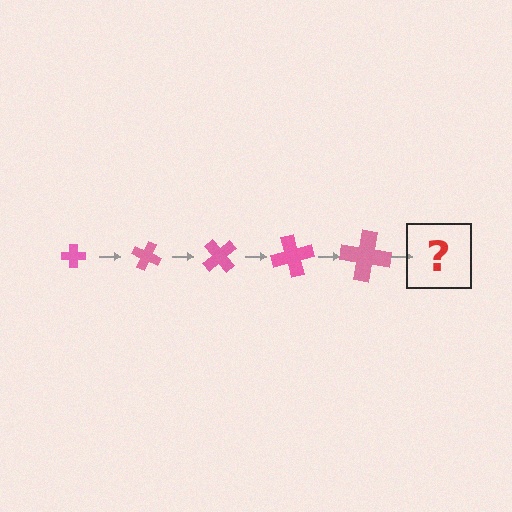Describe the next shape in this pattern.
It should be a cross, larger than the previous one and rotated 125 degrees from the start.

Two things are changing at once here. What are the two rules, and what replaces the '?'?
The two rules are that the cross grows larger each step and it rotates 25 degrees each step. The '?' should be a cross, larger than the previous one and rotated 125 degrees from the start.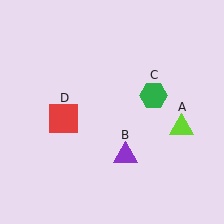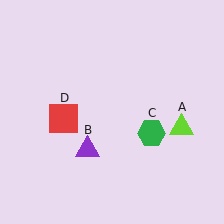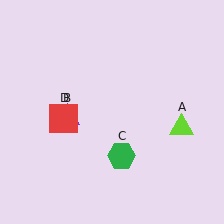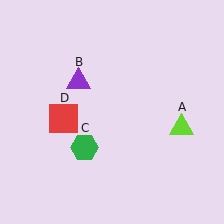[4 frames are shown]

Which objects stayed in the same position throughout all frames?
Lime triangle (object A) and red square (object D) remained stationary.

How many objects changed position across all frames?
2 objects changed position: purple triangle (object B), green hexagon (object C).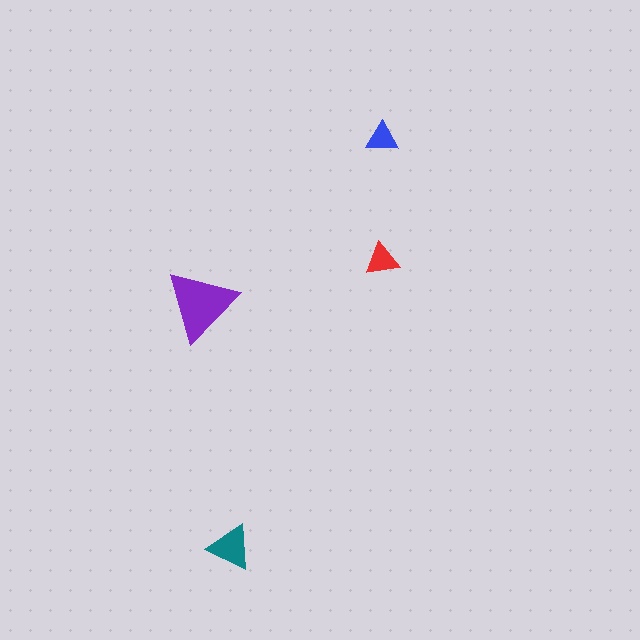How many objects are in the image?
There are 4 objects in the image.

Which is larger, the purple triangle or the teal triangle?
The purple one.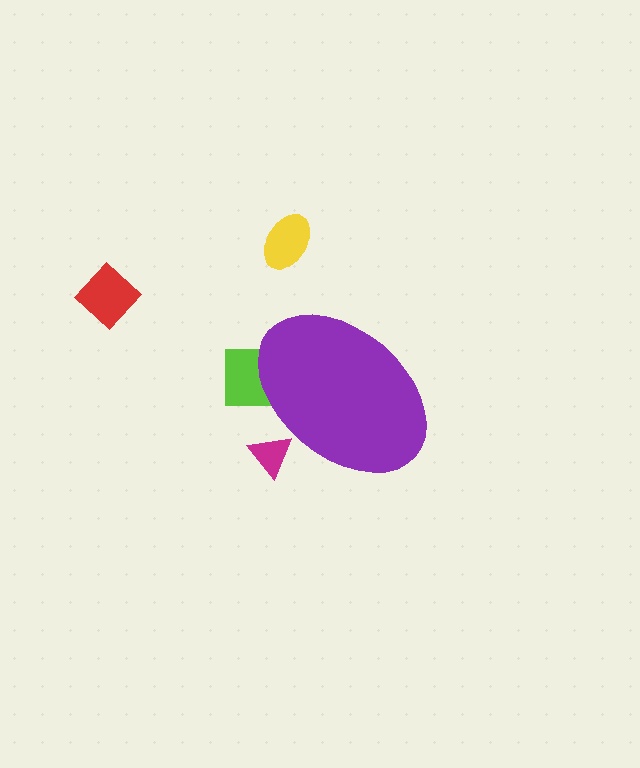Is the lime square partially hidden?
Yes, the lime square is partially hidden behind the purple ellipse.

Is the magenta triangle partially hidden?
Yes, the magenta triangle is partially hidden behind the purple ellipse.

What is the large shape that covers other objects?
A purple ellipse.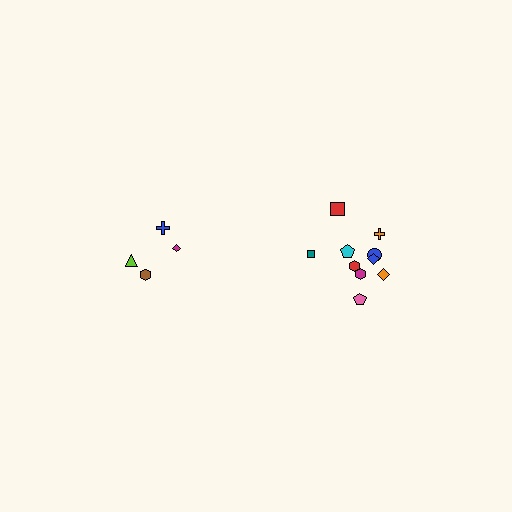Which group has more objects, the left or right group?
The right group.